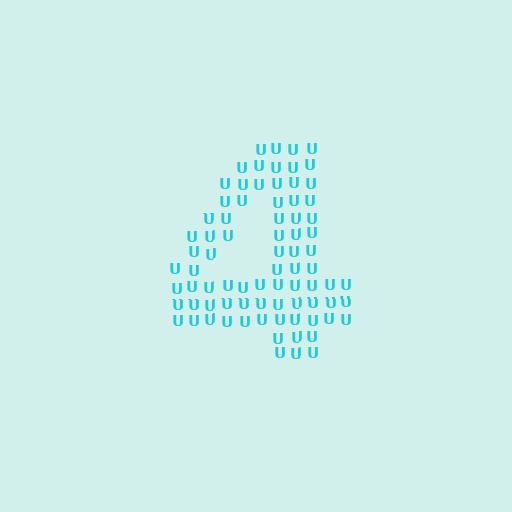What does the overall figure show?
The overall figure shows the digit 4.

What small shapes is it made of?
It is made of small letter U's.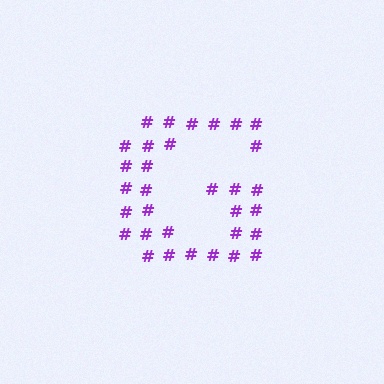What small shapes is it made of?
It is made of small hash symbols.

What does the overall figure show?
The overall figure shows the letter G.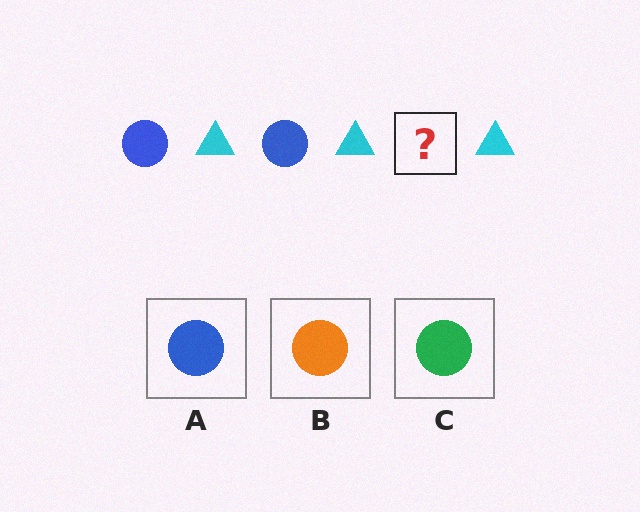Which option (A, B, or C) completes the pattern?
A.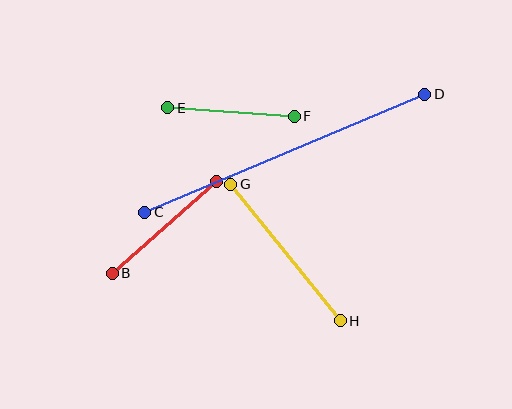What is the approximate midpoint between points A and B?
The midpoint is at approximately (164, 227) pixels.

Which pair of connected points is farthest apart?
Points C and D are farthest apart.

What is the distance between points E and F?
The distance is approximately 127 pixels.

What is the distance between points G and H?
The distance is approximately 175 pixels.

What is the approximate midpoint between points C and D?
The midpoint is at approximately (285, 153) pixels.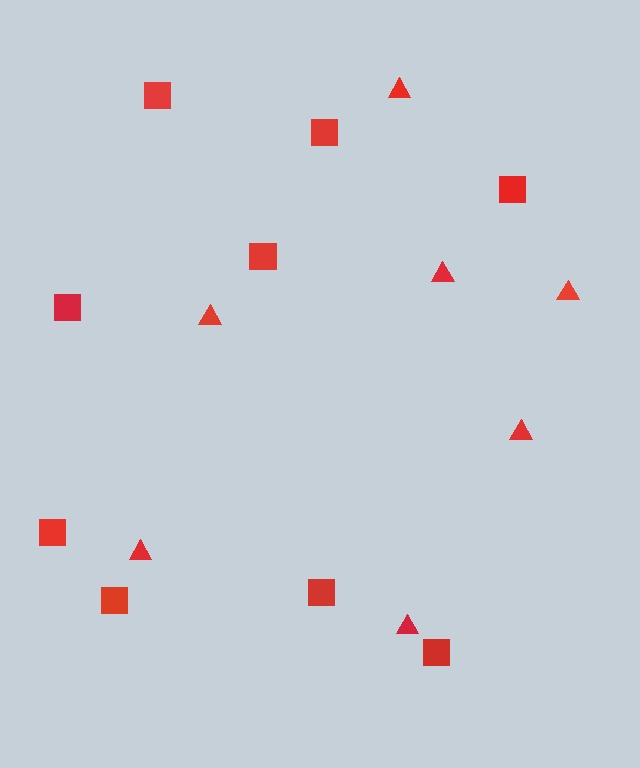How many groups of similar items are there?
There are 2 groups: one group of triangles (7) and one group of squares (9).